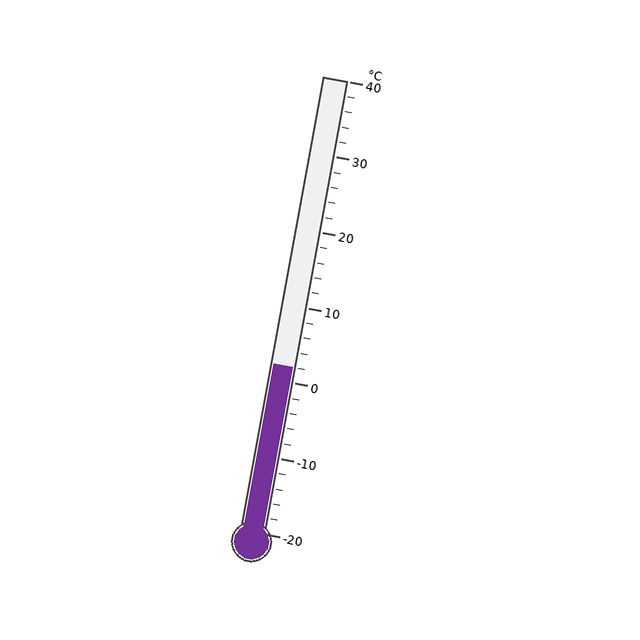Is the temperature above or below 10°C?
The temperature is below 10°C.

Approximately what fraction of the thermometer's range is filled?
The thermometer is filled to approximately 35% of its range.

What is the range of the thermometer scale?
The thermometer scale ranges from -20°C to 40°C.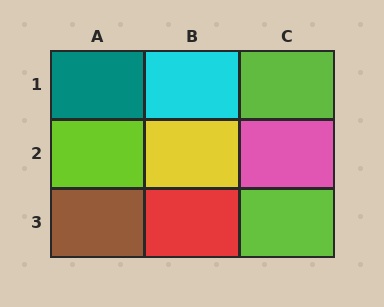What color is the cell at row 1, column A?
Teal.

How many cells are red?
1 cell is red.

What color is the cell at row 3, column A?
Brown.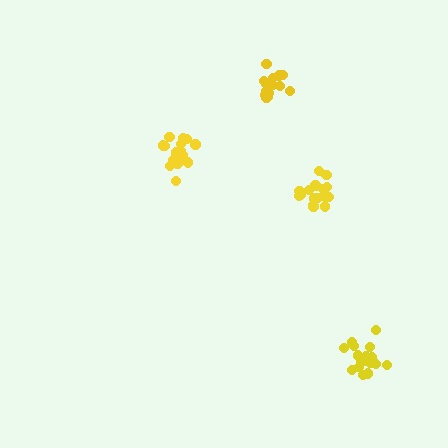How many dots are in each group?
Group 1: 17 dots, Group 2: 18 dots, Group 3: 18 dots, Group 4: 15 dots (68 total).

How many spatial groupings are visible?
There are 4 spatial groupings.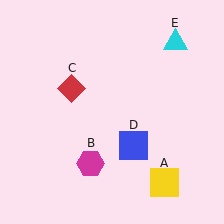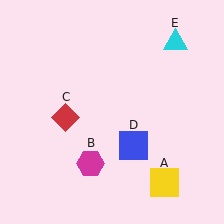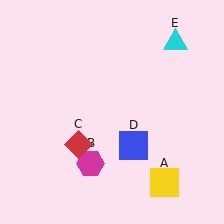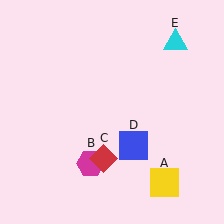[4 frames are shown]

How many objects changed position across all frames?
1 object changed position: red diamond (object C).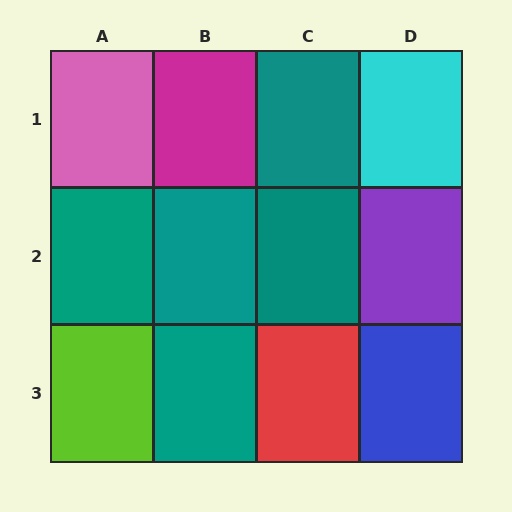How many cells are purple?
1 cell is purple.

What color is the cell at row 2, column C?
Teal.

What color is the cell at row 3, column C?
Red.